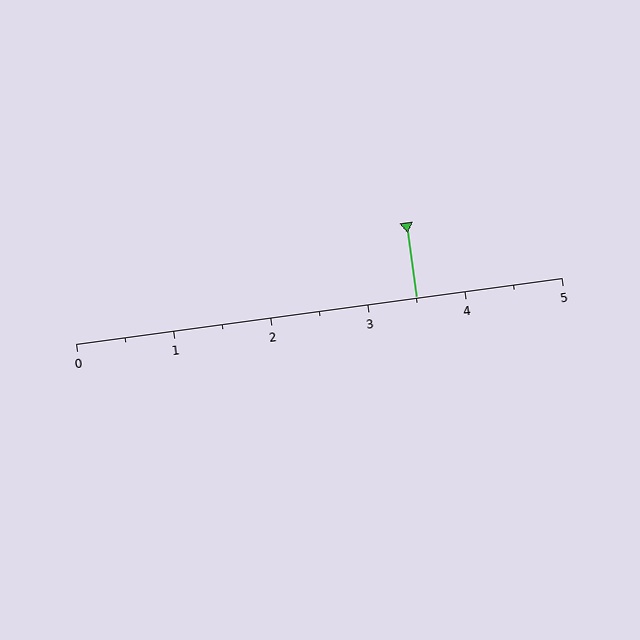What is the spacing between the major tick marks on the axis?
The major ticks are spaced 1 apart.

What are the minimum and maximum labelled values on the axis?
The axis runs from 0 to 5.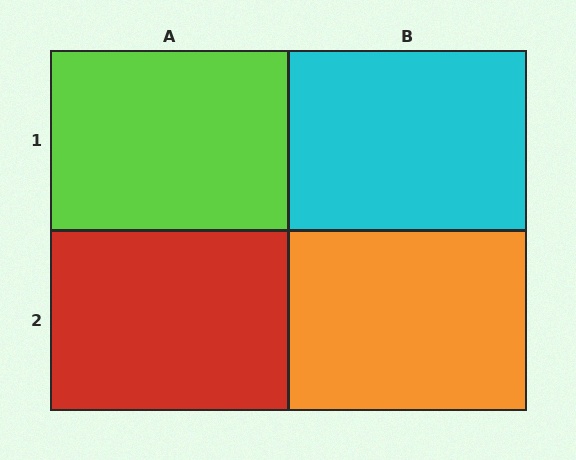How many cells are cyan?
1 cell is cyan.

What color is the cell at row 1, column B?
Cyan.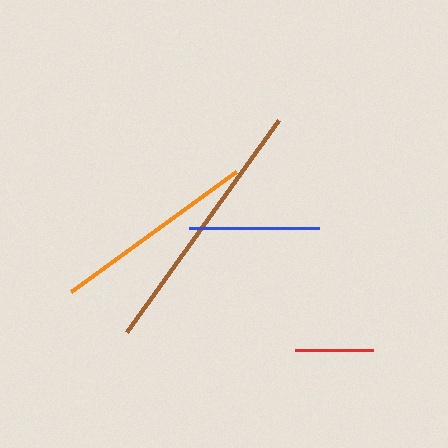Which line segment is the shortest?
The red line is the shortest at approximately 78 pixels.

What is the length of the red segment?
The red segment is approximately 78 pixels long.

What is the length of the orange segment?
The orange segment is approximately 204 pixels long.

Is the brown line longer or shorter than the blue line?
The brown line is longer than the blue line.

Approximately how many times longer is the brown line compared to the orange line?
The brown line is approximately 1.3 times the length of the orange line.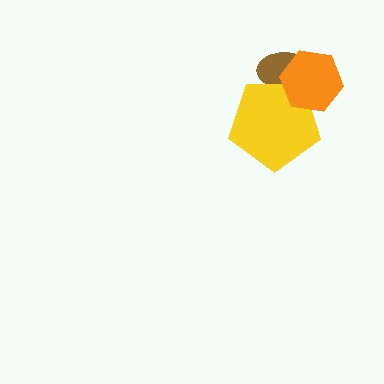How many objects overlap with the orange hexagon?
2 objects overlap with the orange hexagon.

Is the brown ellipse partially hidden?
Yes, it is partially covered by another shape.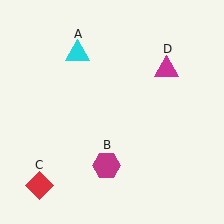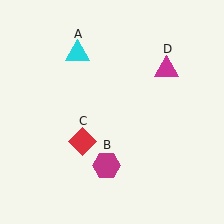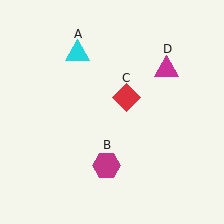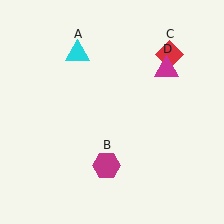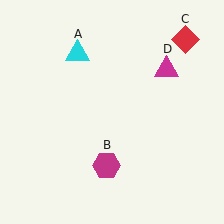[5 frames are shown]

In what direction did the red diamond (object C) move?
The red diamond (object C) moved up and to the right.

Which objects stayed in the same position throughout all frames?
Cyan triangle (object A) and magenta hexagon (object B) and magenta triangle (object D) remained stationary.